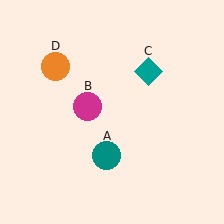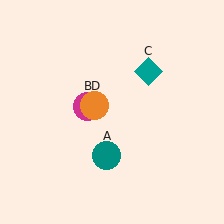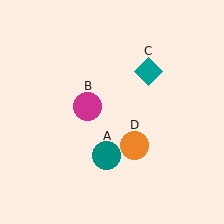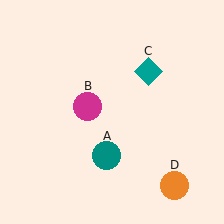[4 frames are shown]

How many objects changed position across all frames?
1 object changed position: orange circle (object D).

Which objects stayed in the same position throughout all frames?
Teal circle (object A) and magenta circle (object B) and teal diamond (object C) remained stationary.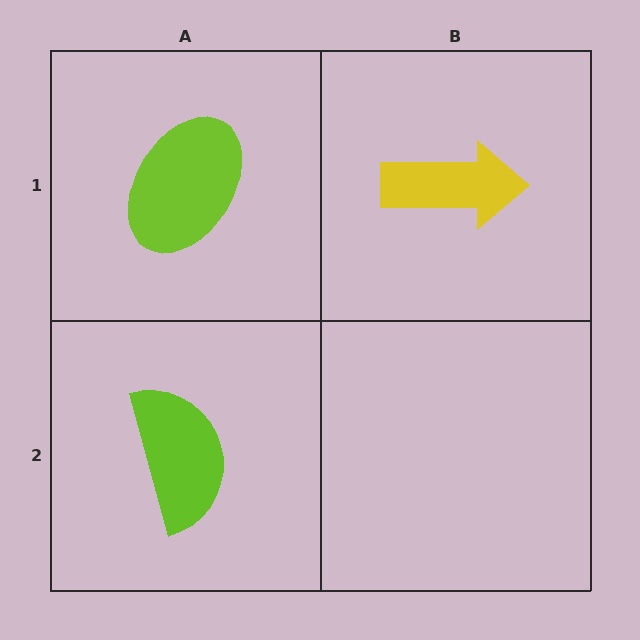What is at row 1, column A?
A lime ellipse.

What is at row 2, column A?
A lime semicircle.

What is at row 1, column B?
A yellow arrow.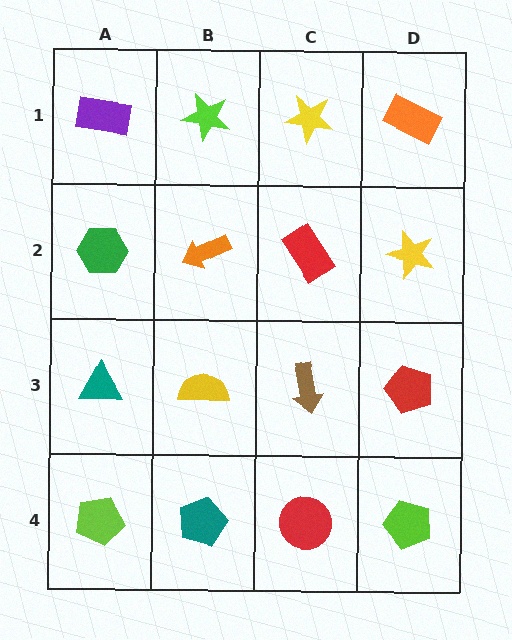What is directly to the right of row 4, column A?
A teal pentagon.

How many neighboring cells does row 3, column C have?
4.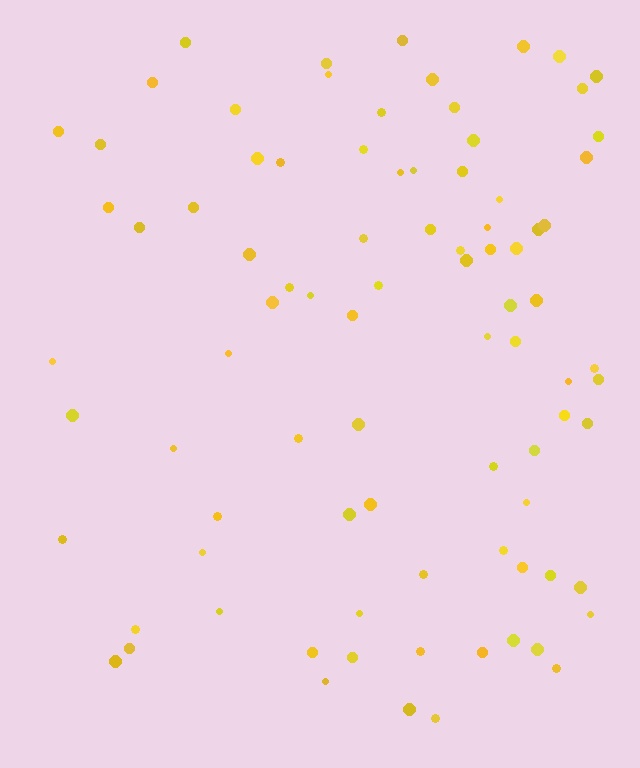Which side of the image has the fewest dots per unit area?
The left.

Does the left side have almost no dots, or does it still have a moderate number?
Still a moderate number, just noticeably fewer than the right.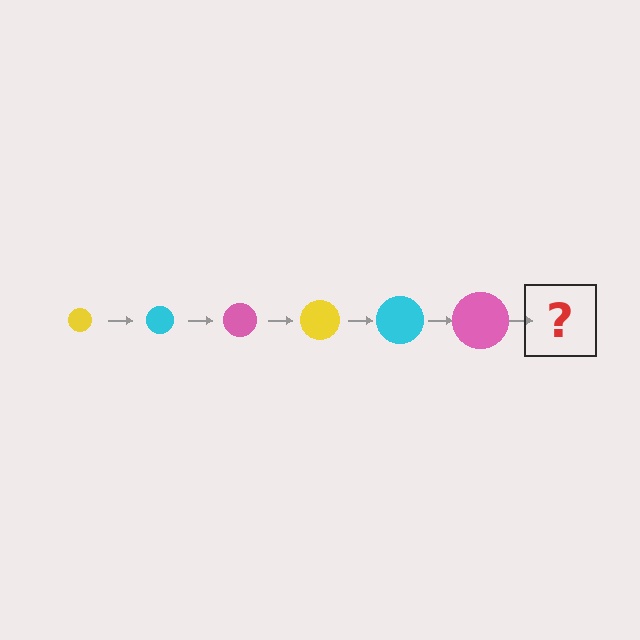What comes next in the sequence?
The next element should be a yellow circle, larger than the previous one.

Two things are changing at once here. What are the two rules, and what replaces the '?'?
The two rules are that the circle grows larger each step and the color cycles through yellow, cyan, and pink. The '?' should be a yellow circle, larger than the previous one.